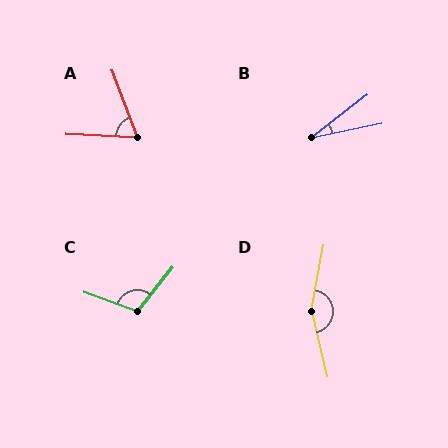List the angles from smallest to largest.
B (26°), A (66°), C (109°), D (156°).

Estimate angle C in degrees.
Approximately 109 degrees.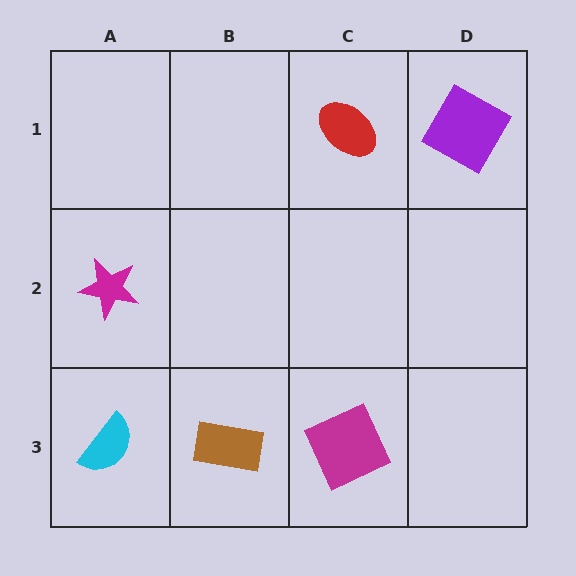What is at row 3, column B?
A brown rectangle.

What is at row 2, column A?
A magenta star.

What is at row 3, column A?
A cyan semicircle.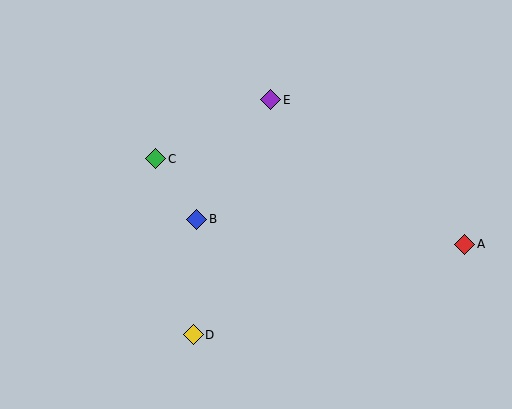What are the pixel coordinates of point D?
Point D is at (193, 335).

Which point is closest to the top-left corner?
Point C is closest to the top-left corner.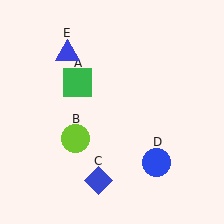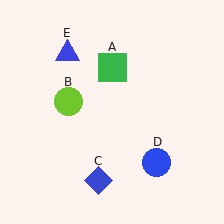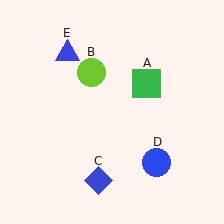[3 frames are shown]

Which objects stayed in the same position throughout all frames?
Blue diamond (object C) and blue circle (object D) and blue triangle (object E) remained stationary.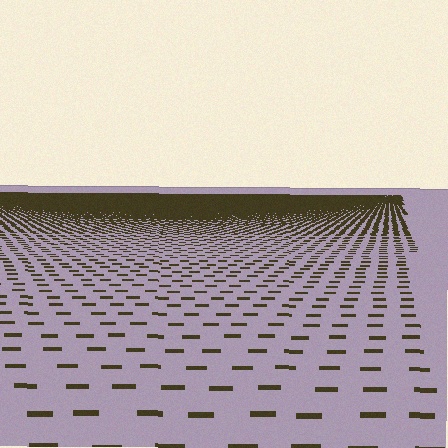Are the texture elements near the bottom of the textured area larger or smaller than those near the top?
Larger. Near the bottom, elements are closer to the viewer and appear at a bigger on-screen size.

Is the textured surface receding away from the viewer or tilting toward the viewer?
The surface is receding away from the viewer. Texture elements get smaller and denser toward the top.